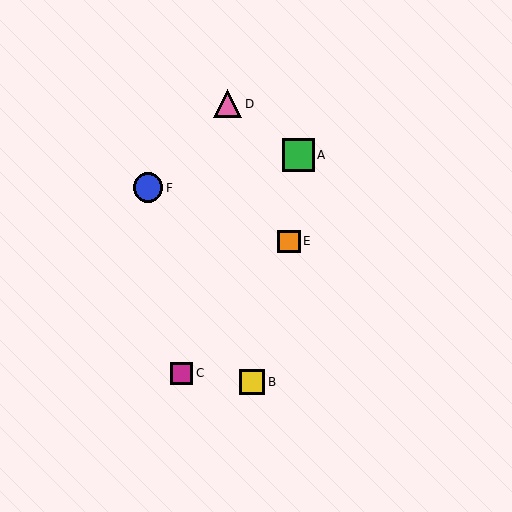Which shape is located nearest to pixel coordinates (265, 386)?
The yellow square (labeled B) at (252, 382) is nearest to that location.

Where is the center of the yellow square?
The center of the yellow square is at (252, 382).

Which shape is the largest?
The green square (labeled A) is the largest.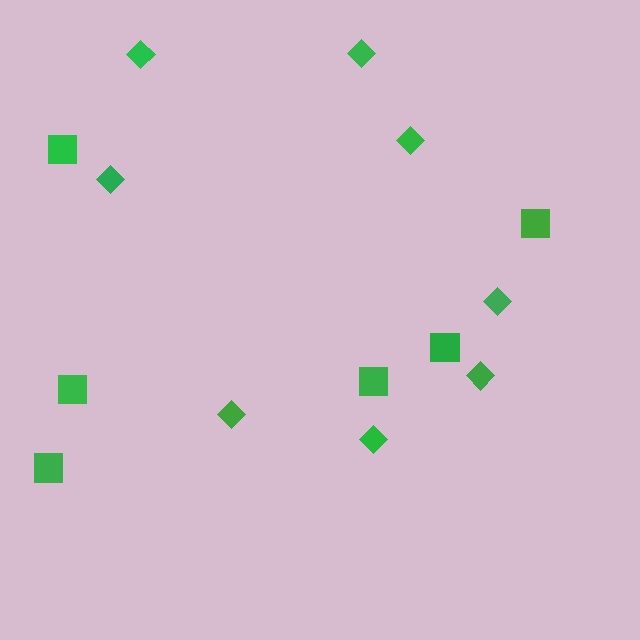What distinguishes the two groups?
There are 2 groups: one group of diamonds (8) and one group of squares (6).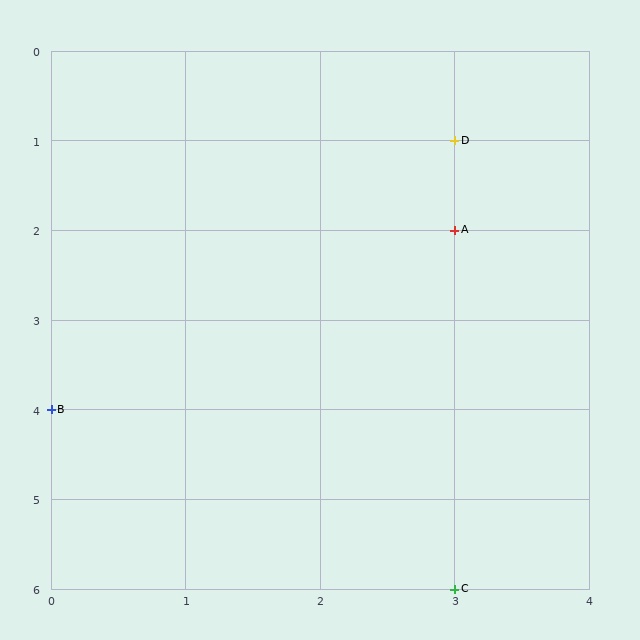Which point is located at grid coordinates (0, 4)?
Point B is at (0, 4).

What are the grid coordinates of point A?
Point A is at grid coordinates (3, 2).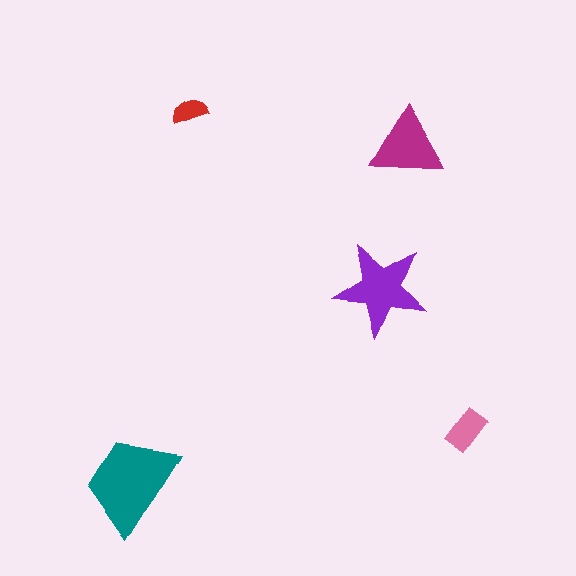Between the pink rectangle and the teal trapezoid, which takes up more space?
The teal trapezoid.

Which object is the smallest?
The red semicircle.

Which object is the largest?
The teal trapezoid.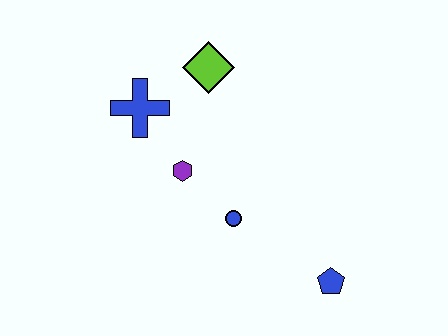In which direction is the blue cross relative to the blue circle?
The blue cross is above the blue circle.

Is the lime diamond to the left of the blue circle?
Yes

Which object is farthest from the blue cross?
The blue pentagon is farthest from the blue cross.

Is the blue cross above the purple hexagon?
Yes